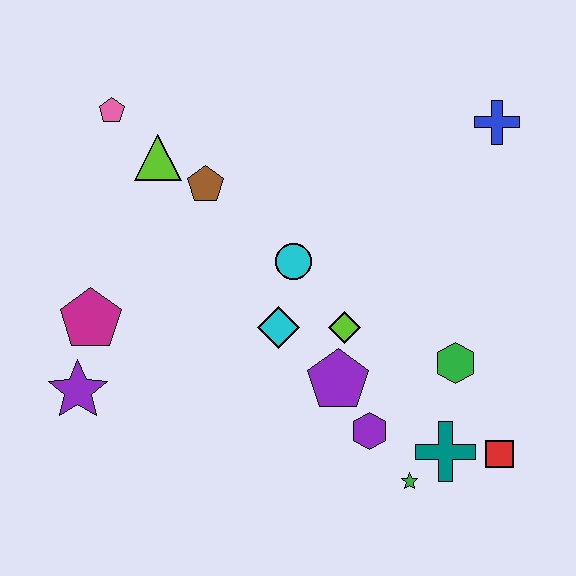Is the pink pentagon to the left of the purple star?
No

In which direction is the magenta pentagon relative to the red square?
The magenta pentagon is to the left of the red square.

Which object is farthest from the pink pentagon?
The red square is farthest from the pink pentagon.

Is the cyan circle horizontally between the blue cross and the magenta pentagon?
Yes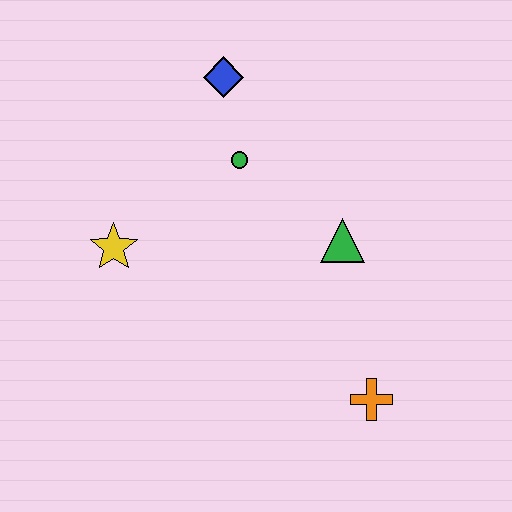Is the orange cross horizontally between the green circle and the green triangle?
No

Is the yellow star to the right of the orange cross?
No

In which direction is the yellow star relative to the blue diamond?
The yellow star is below the blue diamond.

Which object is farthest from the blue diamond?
The orange cross is farthest from the blue diamond.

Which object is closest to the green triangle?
The green circle is closest to the green triangle.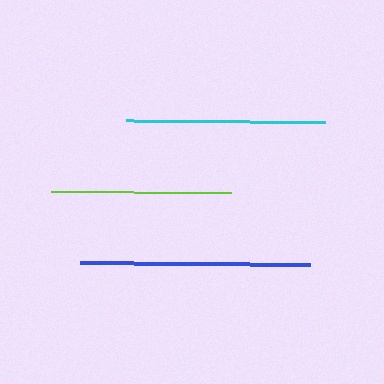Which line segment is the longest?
The blue line is the longest at approximately 231 pixels.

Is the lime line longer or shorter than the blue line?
The blue line is longer than the lime line.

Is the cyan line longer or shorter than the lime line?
The cyan line is longer than the lime line.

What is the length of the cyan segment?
The cyan segment is approximately 199 pixels long.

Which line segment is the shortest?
The lime line is the shortest at approximately 180 pixels.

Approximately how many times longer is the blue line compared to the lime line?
The blue line is approximately 1.3 times the length of the lime line.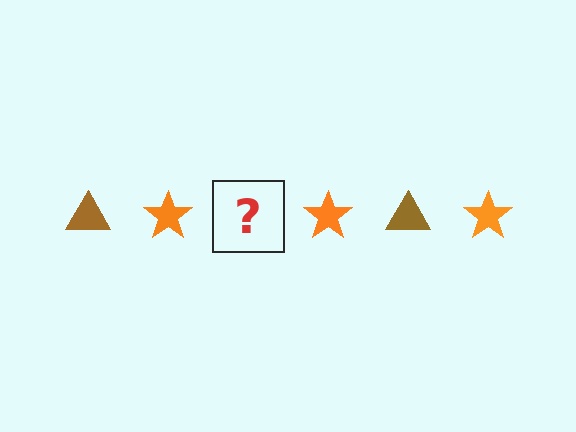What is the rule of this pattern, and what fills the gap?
The rule is that the pattern alternates between brown triangle and orange star. The gap should be filled with a brown triangle.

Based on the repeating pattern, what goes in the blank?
The blank should be a brown triangle.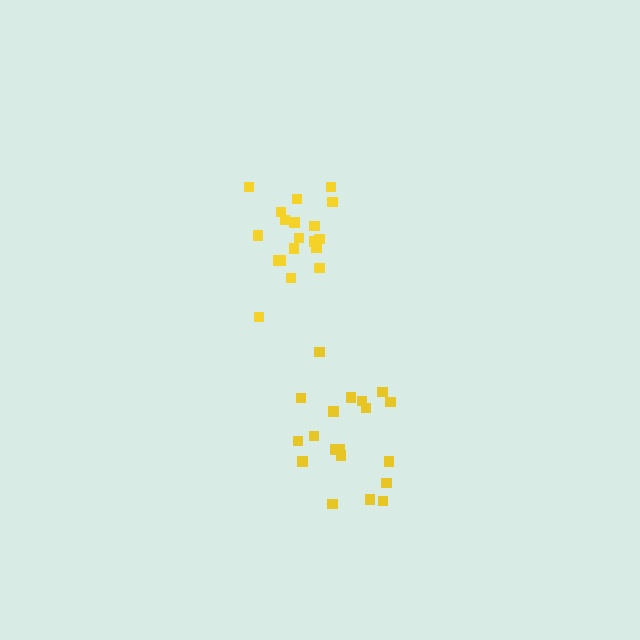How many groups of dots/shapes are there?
There are 2 groups.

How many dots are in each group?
Group 1: 19 dots, Group 2: 19 dots (38 total).